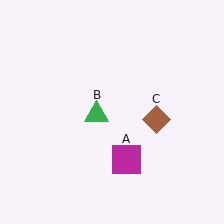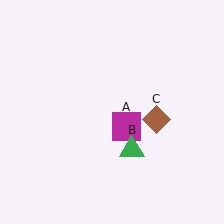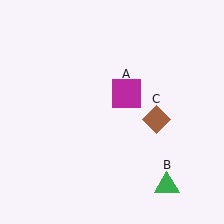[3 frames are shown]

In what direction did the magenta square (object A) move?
The magenta square (object A) moved up.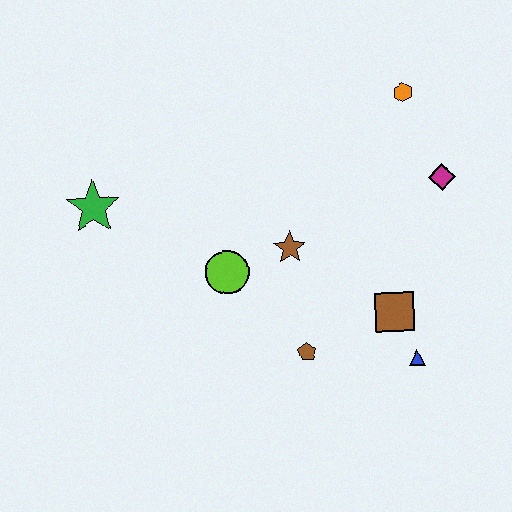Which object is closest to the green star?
The lime circle is closest to the green star.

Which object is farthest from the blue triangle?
The green star is farthest from the blue triangle.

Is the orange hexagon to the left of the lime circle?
No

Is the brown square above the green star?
No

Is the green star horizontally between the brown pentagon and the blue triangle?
No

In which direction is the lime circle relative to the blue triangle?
The lime circle is to the left of the blue triangle.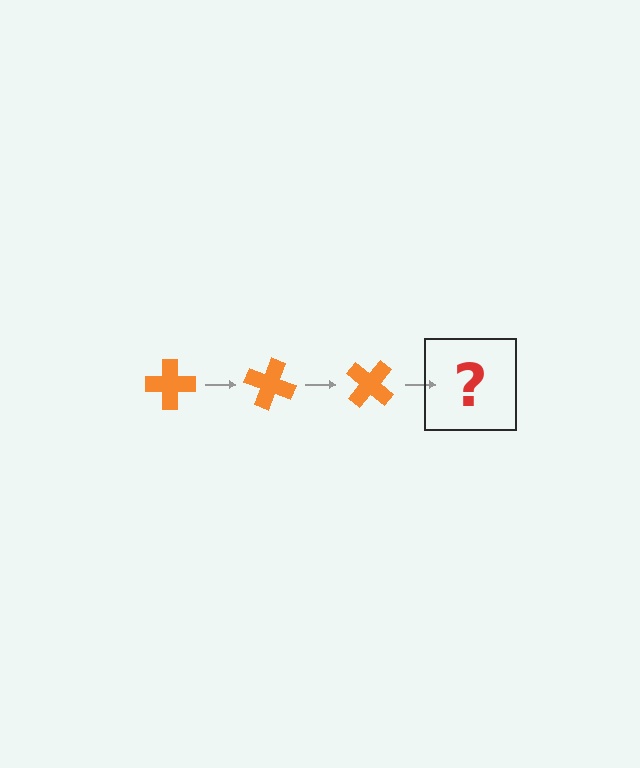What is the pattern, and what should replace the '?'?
The pattern is that the cross rotates 20 degrees each step. The '?' should be an orange cross rotated 60 degrees.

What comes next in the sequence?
The next element should be an orange cross rotated 60 degrees.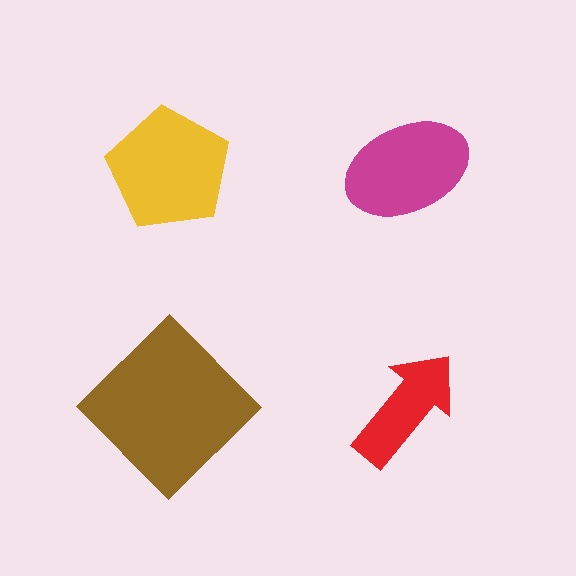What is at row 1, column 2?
A magenta ellipse.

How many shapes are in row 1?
2 shapes.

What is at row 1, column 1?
A yellow pentagon.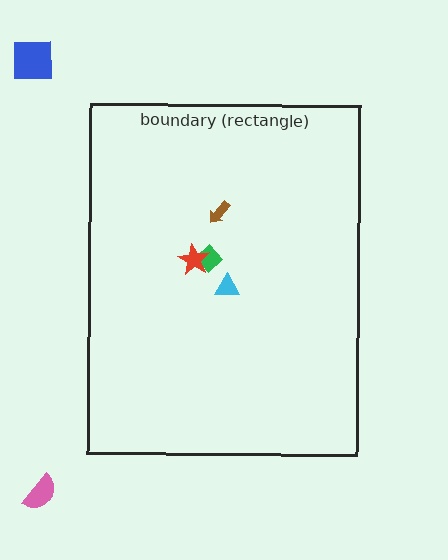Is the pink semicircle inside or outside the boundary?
Outside.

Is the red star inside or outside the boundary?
Inside.